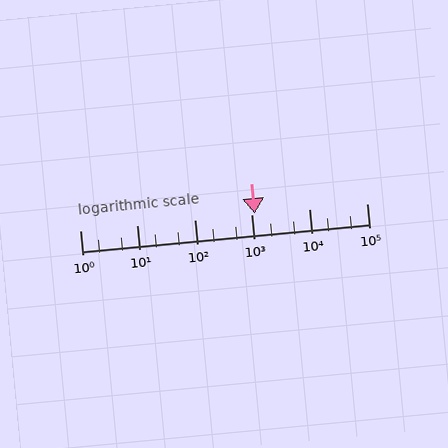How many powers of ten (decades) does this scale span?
The scale spans 5 decades, from 1 to 100000.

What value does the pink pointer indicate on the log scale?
The pointer indicates approximately 1100.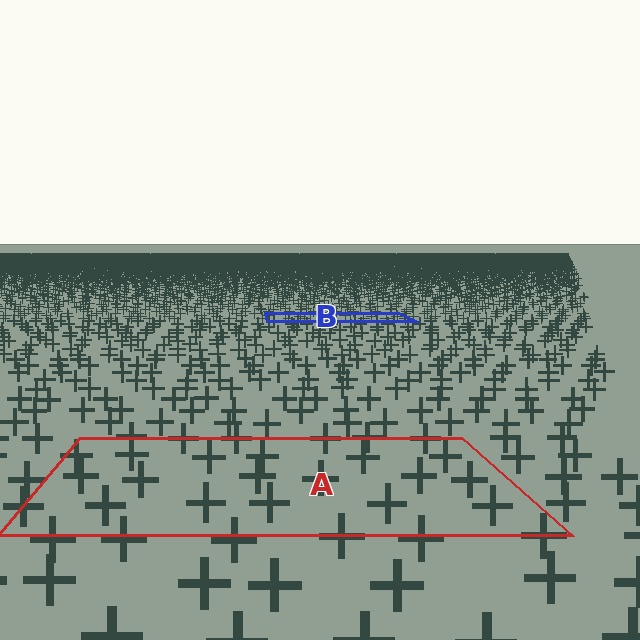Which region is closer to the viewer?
Region A is closer. The texture elements there are larger and more spread out.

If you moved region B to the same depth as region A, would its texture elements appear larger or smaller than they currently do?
They would appear larger. At a closer depth, the same texture elements are projected at a bigger on-screen size.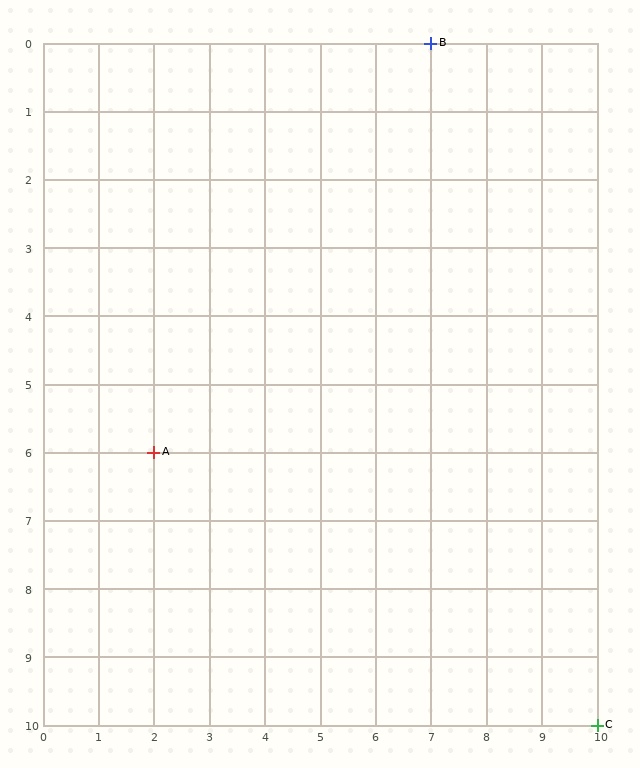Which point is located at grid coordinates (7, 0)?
Point B is at (7, 0).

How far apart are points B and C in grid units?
Points B and C are 3 columns and 10 rows apart (about 10.4 grid units diagonally).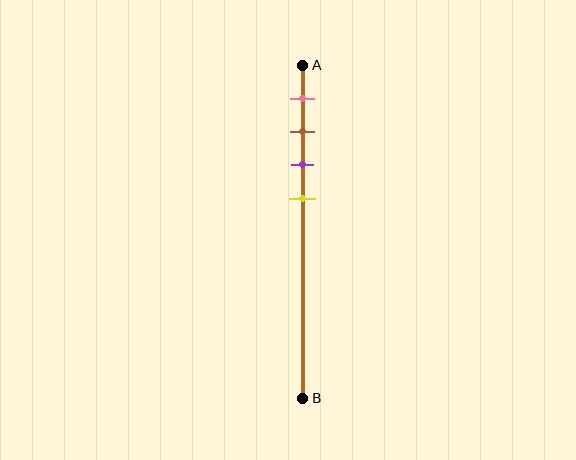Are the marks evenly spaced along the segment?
Yes, the marks are approximately evenly spaced.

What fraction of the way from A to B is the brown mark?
The brown mark is approximately 20% (0.2) of the way from A to B.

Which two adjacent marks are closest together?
The brown and purple marks are the closest adjacent pair.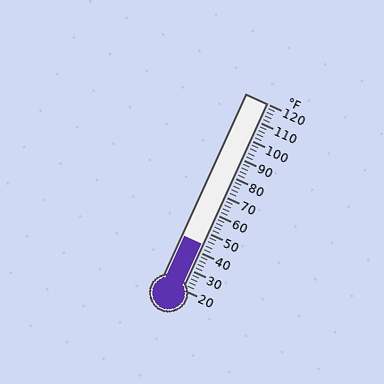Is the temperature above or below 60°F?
The temperature is below 60°F.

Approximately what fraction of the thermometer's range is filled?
The thermometer is filled to approximately 25% of its range.